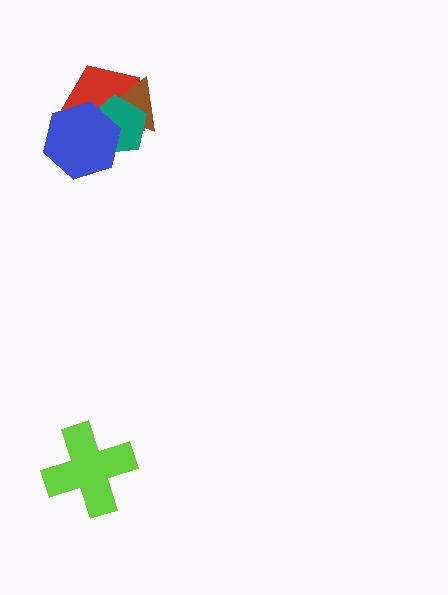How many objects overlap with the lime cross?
0 objects overlap with the lime cross.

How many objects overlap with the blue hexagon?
3 objects overlap with the blue hexagon.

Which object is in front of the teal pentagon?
The blue hexagon is in front of the teal pentagon.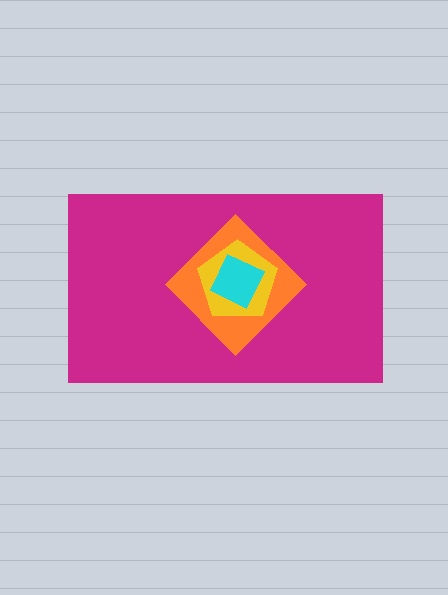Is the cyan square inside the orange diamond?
Yes.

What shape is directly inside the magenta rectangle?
The orange diamond.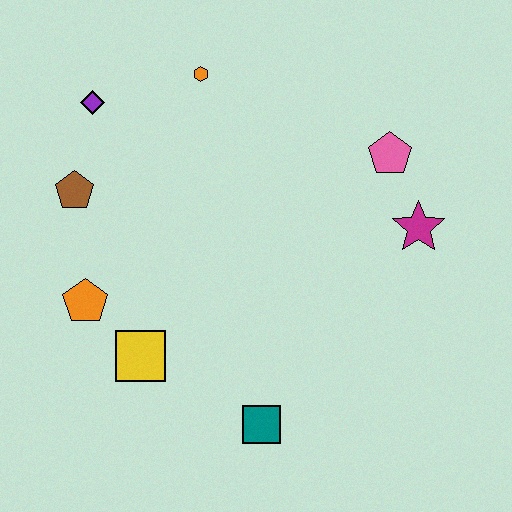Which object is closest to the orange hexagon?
The purple diamond is closest to the orange hexagon.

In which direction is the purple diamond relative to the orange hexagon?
The purple diamond is to the left of the orange hexagon.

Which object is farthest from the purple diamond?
The teal square is farthest from the purple diamond.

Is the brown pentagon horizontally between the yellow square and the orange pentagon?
No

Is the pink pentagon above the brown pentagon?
Yes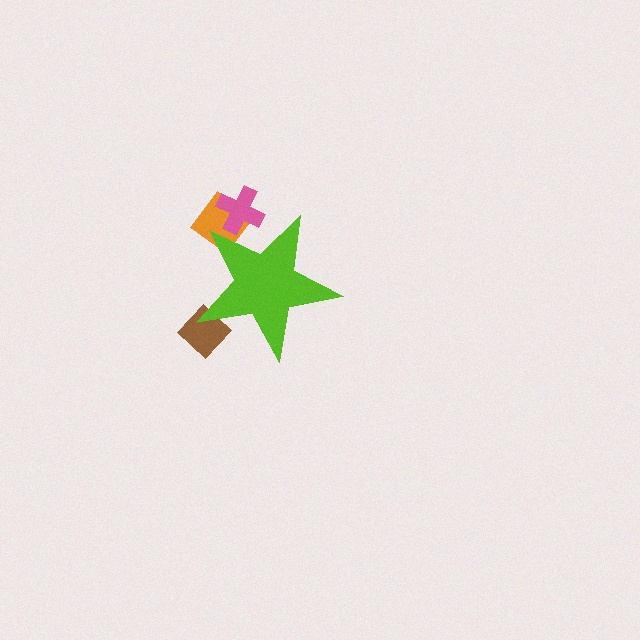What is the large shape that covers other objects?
A lime star.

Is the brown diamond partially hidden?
Yes, the brown diamond is partially hidden behind the lime star.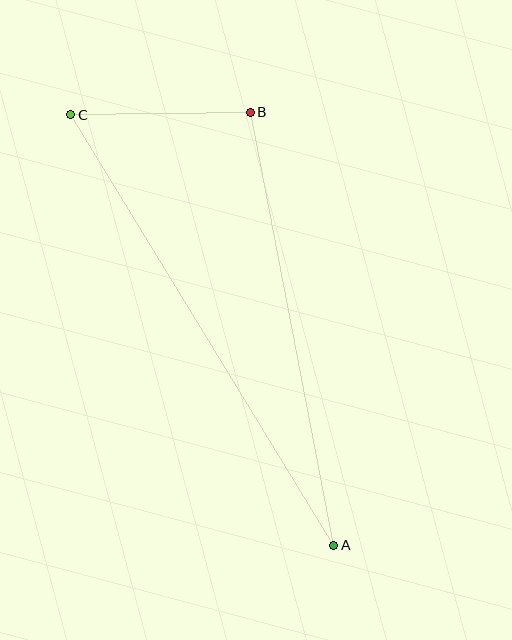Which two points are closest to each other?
Points B and C are closest to each other.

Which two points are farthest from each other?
Points A and C are farthest from each other.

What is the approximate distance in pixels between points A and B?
The distance between A and B is approximately 441 pixels.